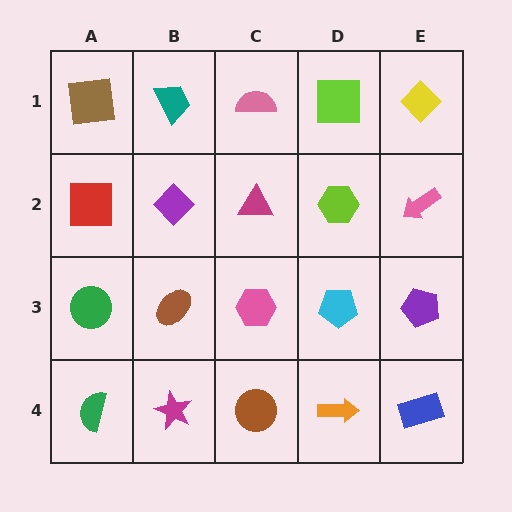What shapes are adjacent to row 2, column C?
A pink semicircle (row 1, column C), a pink hexagon (row 3, column C), a purple diamond (row 2, column B), a lime hexagon (row 2, column D).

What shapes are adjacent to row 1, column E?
A pink arrow (row 2, column E), a lime square (row 1, column D).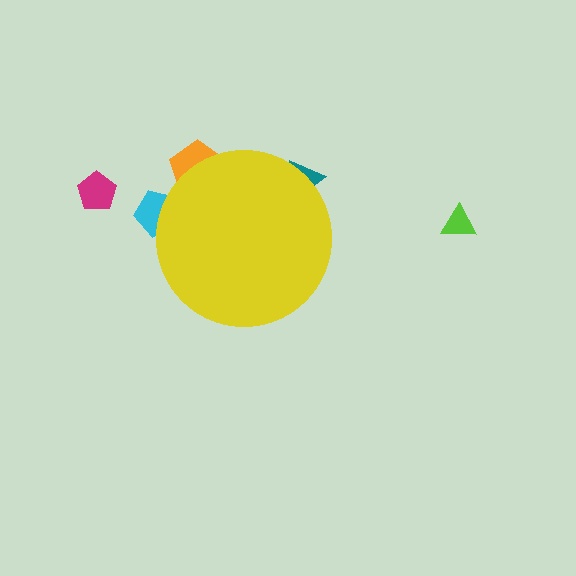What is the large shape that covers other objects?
A yellow circle.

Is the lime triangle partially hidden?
No, the lime triangle is fully visible.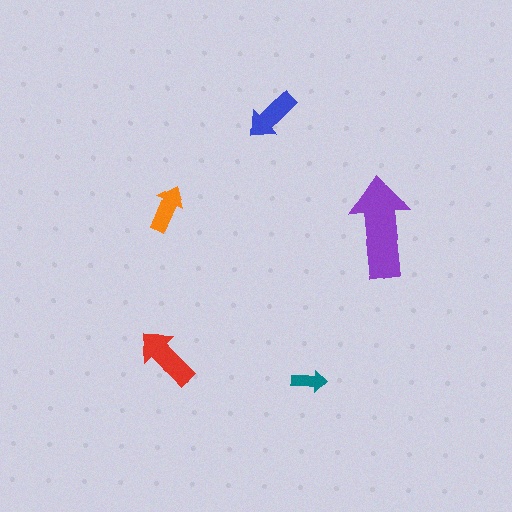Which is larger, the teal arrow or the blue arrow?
The blue one.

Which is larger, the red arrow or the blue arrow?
The red one.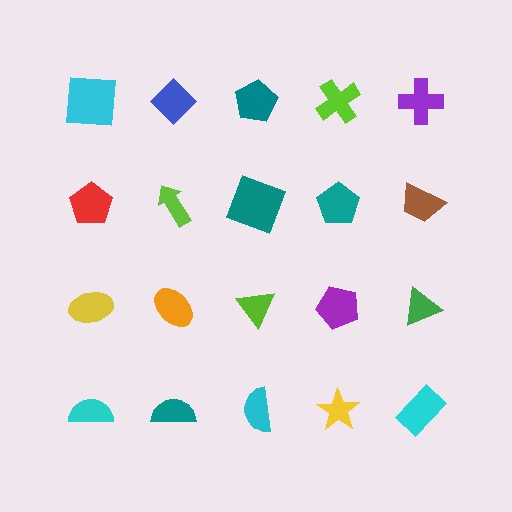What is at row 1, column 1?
A cyan square.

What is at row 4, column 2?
A teal semicircle.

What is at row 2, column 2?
A lime arrow.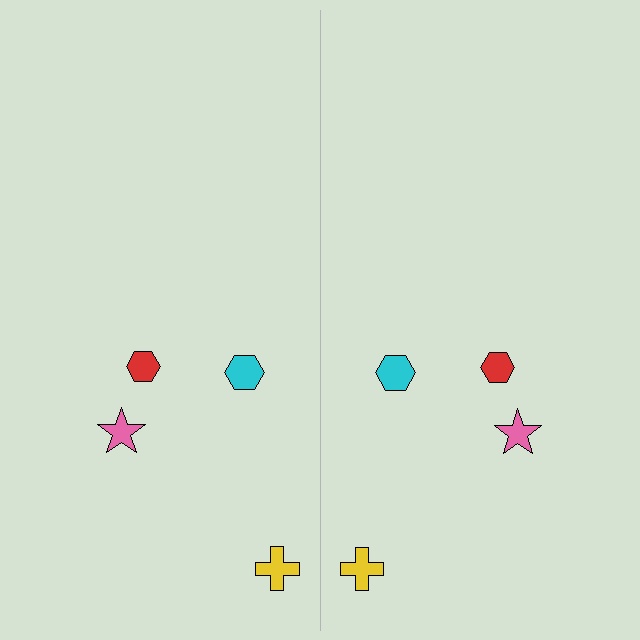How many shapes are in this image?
There are 8 shapes in this image.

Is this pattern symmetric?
Yes, this pattern has bilateral (reflection) symmetry.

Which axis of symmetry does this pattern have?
The pattern has a vertical axis of symmetry running through the center of the image.